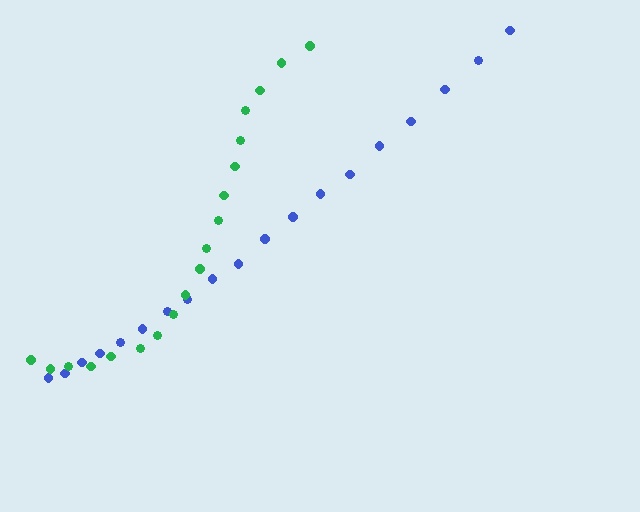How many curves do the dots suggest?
There are 2 distinct paths.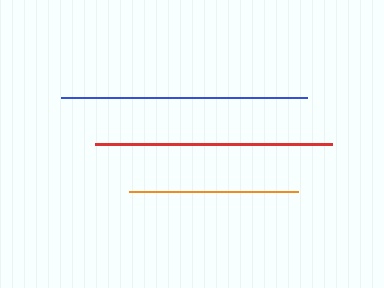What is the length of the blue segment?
The blue segment is approximately 246 pixels long.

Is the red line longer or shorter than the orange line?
The red line is longer than the orange line.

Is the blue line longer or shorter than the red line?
The blue line is longer than the red line.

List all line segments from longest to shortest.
From longest to shortest: blue, red, orange.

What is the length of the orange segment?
The orange segment is approximately 169 pixels long.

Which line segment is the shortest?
The orange line is the shortest at approximately 169 pixels.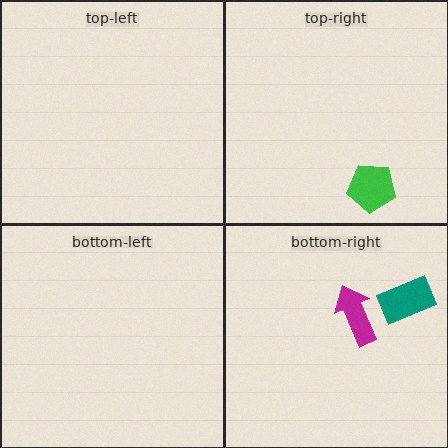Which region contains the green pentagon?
The top-right region.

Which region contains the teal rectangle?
The bottom-right region.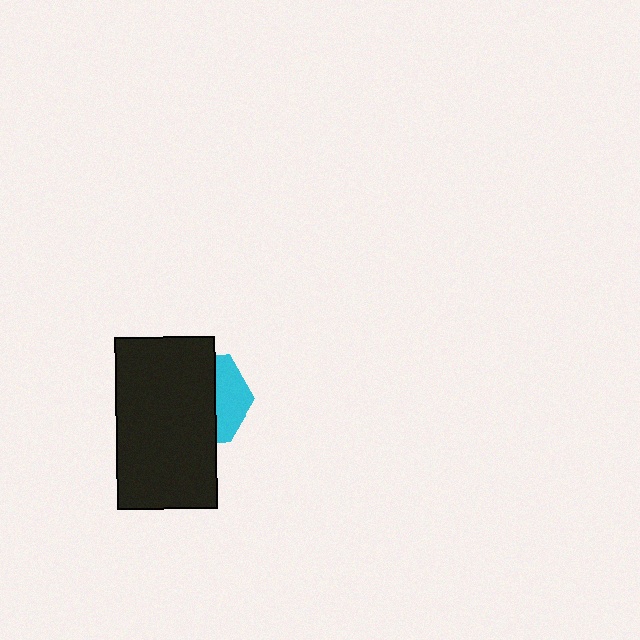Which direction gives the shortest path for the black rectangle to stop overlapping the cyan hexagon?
Moving left gives the shortest separation.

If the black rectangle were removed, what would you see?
You would see the complete cyan hexagon.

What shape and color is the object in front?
The object in front is a black rectangle.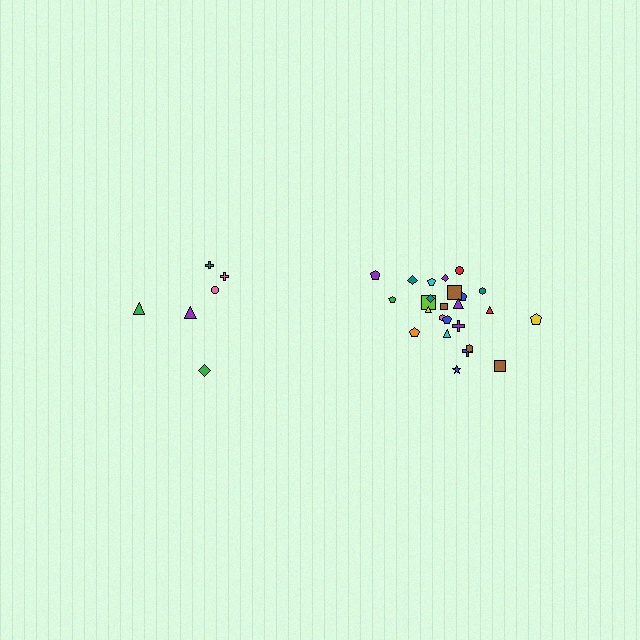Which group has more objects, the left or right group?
The right group.